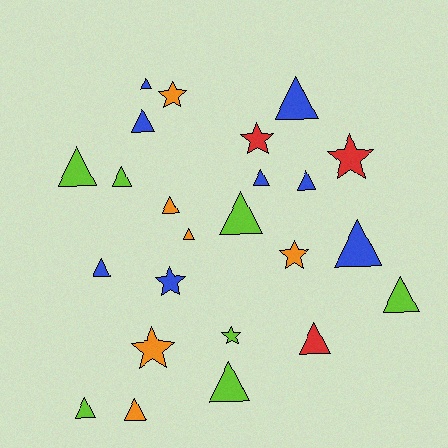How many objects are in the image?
There are 24 objects.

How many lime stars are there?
There is 1 lime star.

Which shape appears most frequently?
Triangle, with 17 objects.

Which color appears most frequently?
Blue, with 8 objects.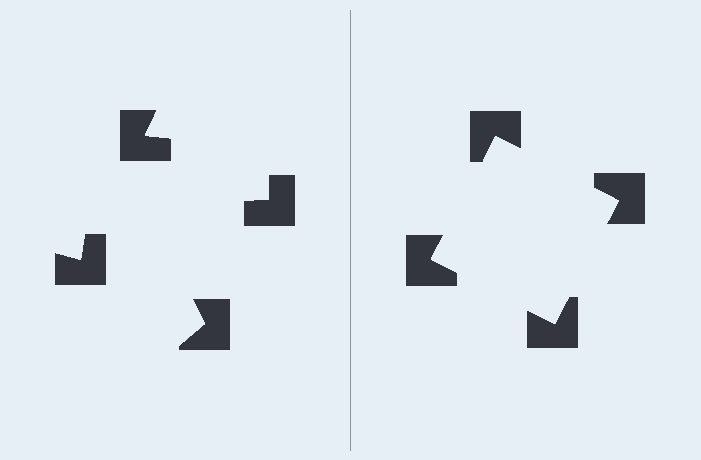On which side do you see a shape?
An illusory square appears on the right side. On the left side the wedge cuts are rotated, so no coherent shape forms.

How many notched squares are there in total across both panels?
8 — 4 on each side.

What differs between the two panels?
The notched squares are positioned identically on both sides; only the wedge orientations differ. On the right they align to a square; on the left they are misaligned.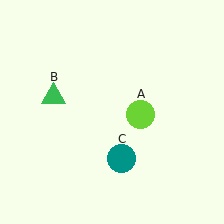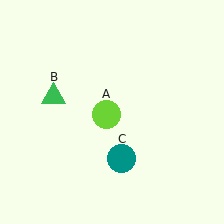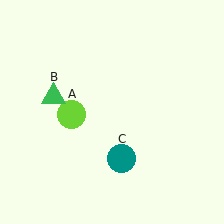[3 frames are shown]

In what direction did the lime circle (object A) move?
The lime circle (object A) moved left.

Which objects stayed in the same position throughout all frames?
Green triangle (object B) and teal circle (object C) remained stationary.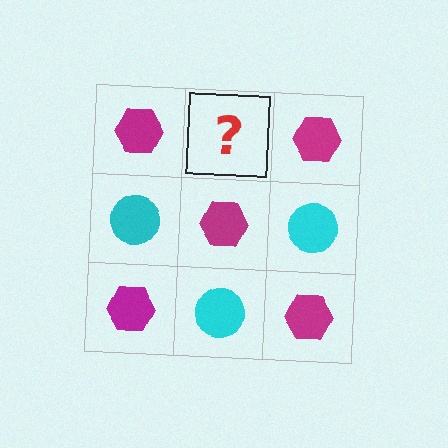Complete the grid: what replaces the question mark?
The question mark should be replaced with a cyan circle.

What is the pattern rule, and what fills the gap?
The rule is that it alternates magenta hexagon and cyan circle in a checkerboard pattern. The gap should be filled with a cyan circle.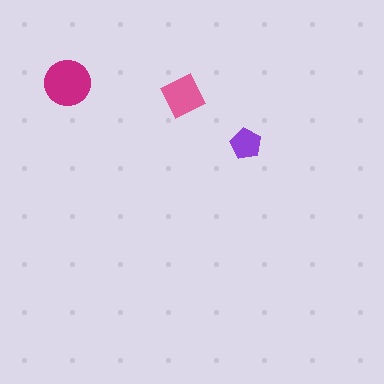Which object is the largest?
The magenta circle.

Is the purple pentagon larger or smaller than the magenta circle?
Smaller.